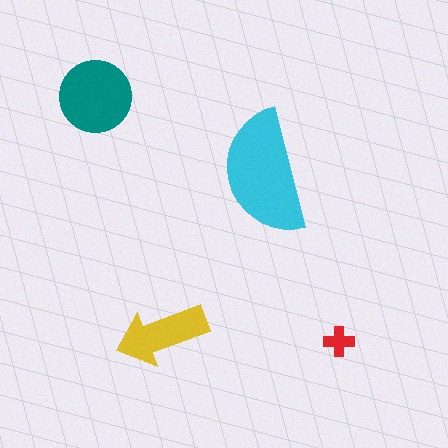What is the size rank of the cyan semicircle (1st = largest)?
1st.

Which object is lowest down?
The red cross is bottommost.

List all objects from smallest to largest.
The red cross, the yellow arrow, the teal circle, the cyan semicircle.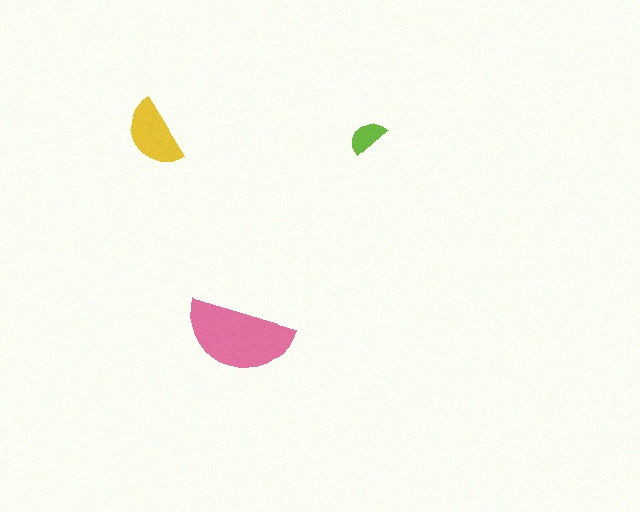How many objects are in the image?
There are 3 objects in the image.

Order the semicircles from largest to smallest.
the pink one, the yellow one, the lime one.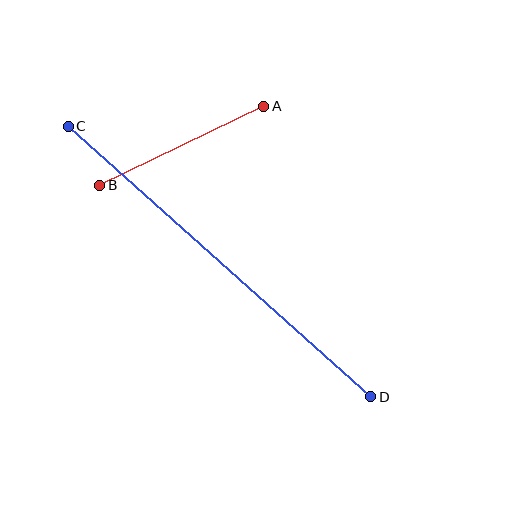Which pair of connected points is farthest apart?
Points C and D are farthest apart.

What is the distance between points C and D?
The distance is approximately 406 pixels.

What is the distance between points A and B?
The distance is approximately 182 pixels.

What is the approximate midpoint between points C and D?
The midpoint is at approximately (219, 262) pixels.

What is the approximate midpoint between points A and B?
The midpoint is at approximately (182, 146) pixels.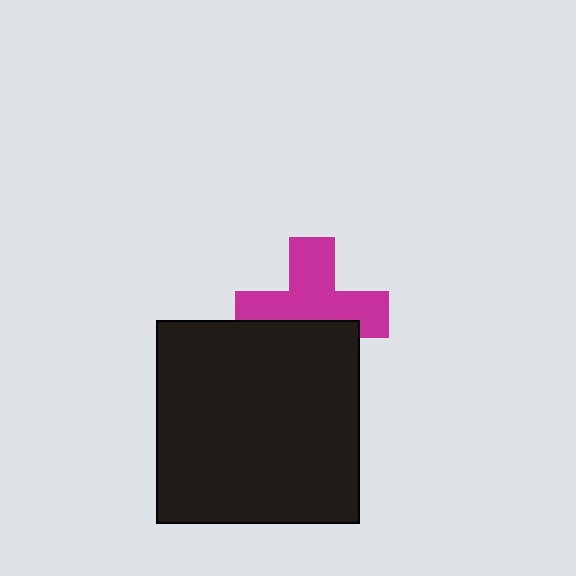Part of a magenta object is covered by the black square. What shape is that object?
It is a cross.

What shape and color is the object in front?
The object in front is a black square.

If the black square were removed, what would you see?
You would see the complete magenta cross.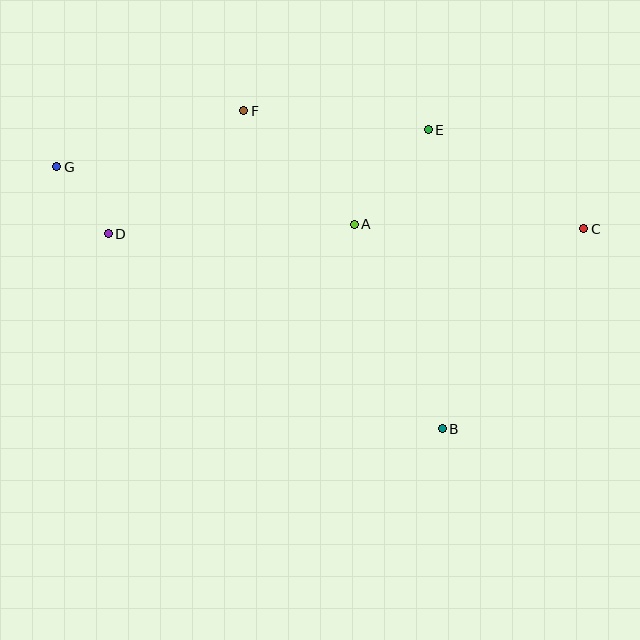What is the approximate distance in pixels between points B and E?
The distance between B and E is approximately 299 pixels.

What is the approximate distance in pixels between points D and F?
The distance between D and F is approximately 183 pixels.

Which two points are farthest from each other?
Points C and G are farthest from each other.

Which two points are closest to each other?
Points D and G are closest to each other.